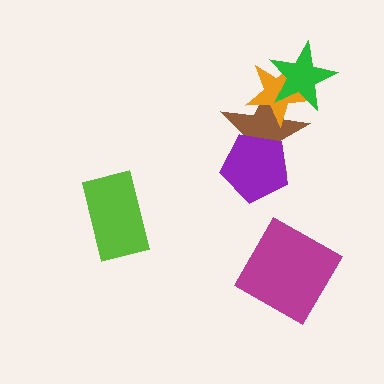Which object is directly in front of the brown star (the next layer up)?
The purple pentagon is directly in front of the brown star.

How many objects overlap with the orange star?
2 objects overlap with the orange star.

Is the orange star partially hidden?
Yes, it is partially covered by another shape.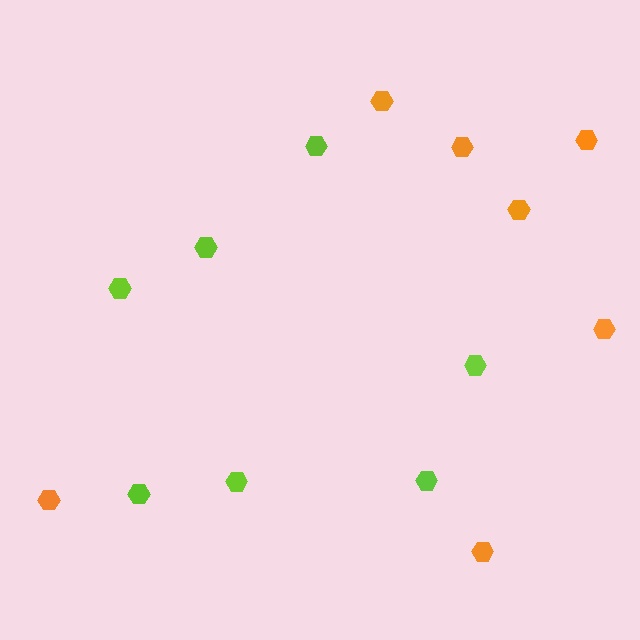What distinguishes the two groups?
There are 2 groups: one group of orange hexagons (7) and one group of lime hexagons (7).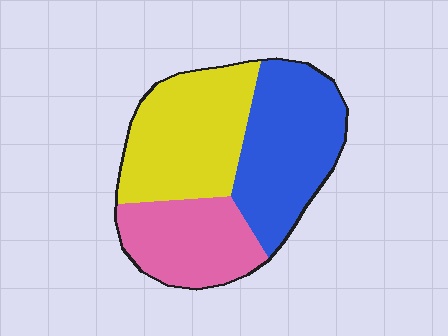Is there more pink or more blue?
Blue.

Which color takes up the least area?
Pink, at roughly 25%.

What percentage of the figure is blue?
Blue covers about 35% of the figure.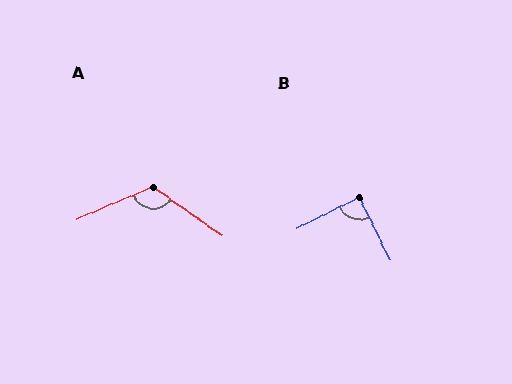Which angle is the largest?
A, at approximately 121 degrees.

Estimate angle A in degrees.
Approximately 121 degrees.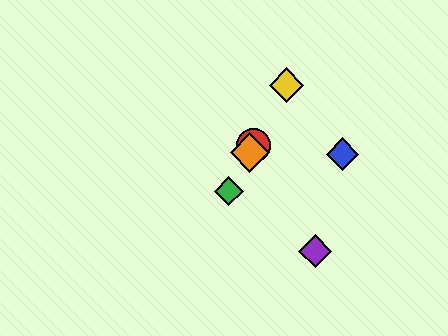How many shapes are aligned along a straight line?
4 shapes (the red circle, the green diamond, the yellow diamond, the orange diamond) are aligned along a straight line.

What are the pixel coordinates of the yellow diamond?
The yellow diamond is at (287, 85).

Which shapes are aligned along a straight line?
The red circle, the green diamond, the yellow diamond, the orange diamond are aligned along a straight line.